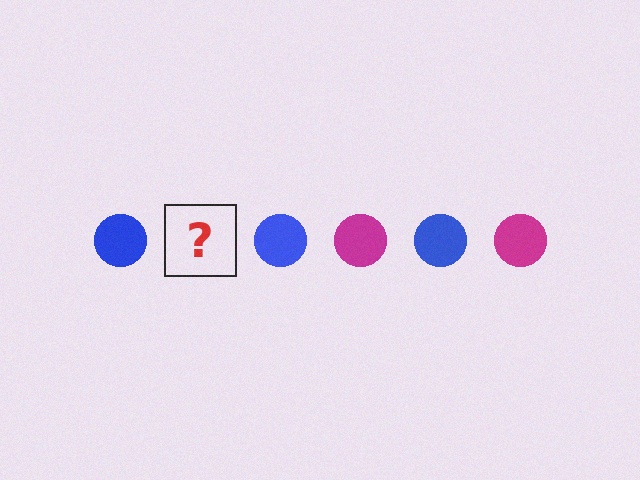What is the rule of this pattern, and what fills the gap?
The rule is that the pattern cycles through blue, magenta circles. The gap should be filled with a magenta circle.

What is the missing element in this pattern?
The missing element is a magenta circle.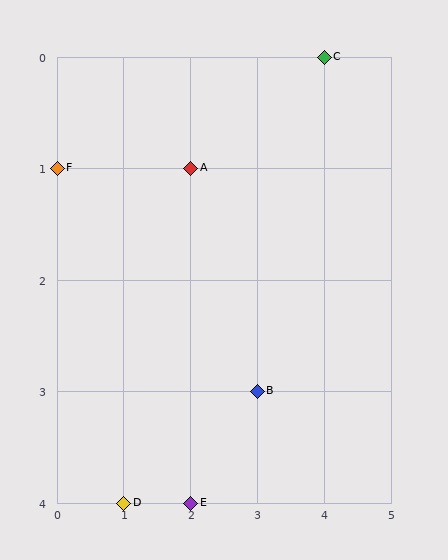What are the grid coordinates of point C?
Point C is at grid coordinates (4, 0).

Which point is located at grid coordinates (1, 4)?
Point D is at (1, 4).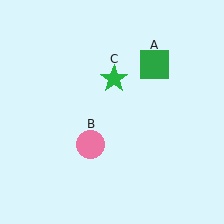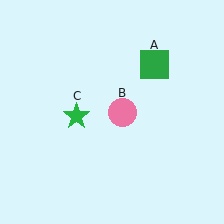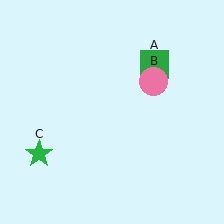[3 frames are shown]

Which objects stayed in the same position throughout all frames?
Green square (object A) remained stationary.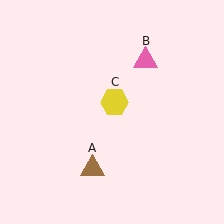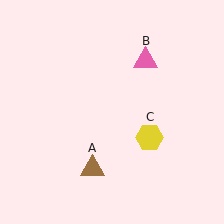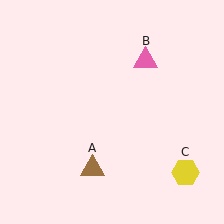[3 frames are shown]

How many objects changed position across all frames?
1 object changed position: yellow hexagon (object C).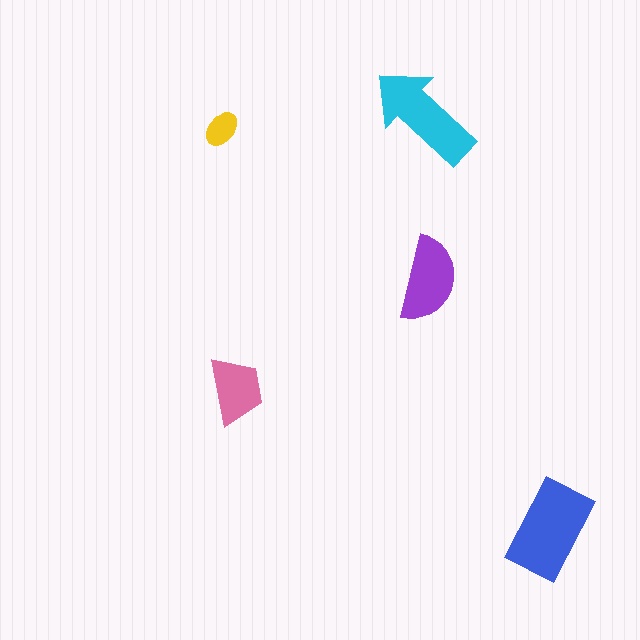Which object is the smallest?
The yellow ellipse.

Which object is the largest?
The blue rectangle.